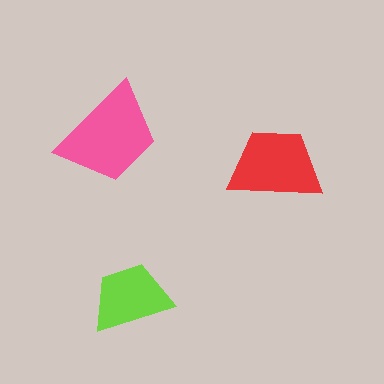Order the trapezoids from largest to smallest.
the pink one, the red one, the lime one.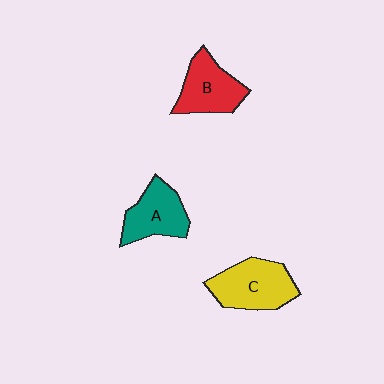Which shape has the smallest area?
Shape A (teal).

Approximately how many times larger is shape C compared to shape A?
Approximately 1.2 times.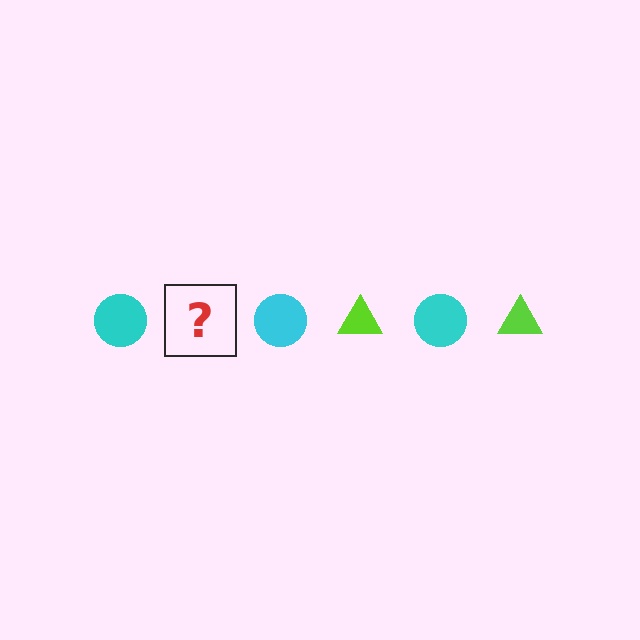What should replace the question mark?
The question mark should be replaced with a lime triangle.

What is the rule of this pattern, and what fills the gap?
The rule is that the pattern alternates between cyan circle and lime triangle. The gap should be filled with a lime triangle.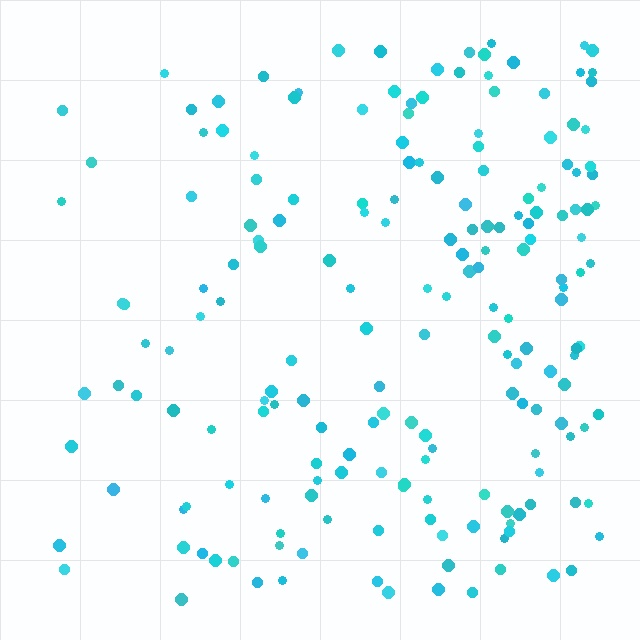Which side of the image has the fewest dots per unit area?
The left.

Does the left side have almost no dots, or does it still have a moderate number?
Still a moderate number, just noticeably fewer than the right.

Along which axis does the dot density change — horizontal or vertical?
Horizontal.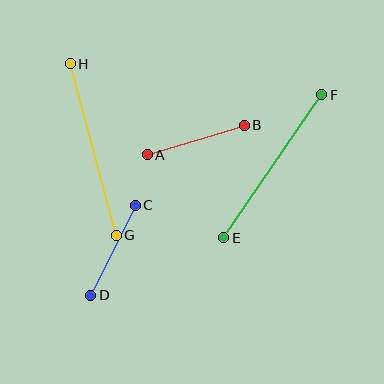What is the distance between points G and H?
The distance is approximately 178 pixels.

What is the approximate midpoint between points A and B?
The midpoint is at approximately (196, 140) pixels.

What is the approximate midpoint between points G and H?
The midpoint is at approximately (93, 150) pixels.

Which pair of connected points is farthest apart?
Points G and H are farthest apart.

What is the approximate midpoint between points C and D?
The midpoint is at approximately (113, 250) pixels.